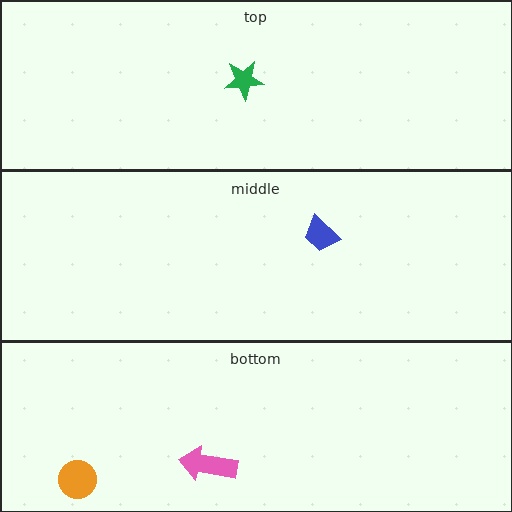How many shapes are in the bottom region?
2.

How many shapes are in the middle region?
1.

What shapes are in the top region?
The green star.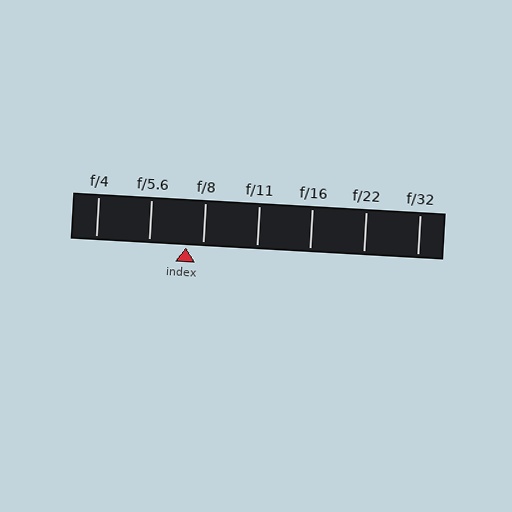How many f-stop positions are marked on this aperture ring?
There are 7 f-stop positions marked.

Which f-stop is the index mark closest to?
The index mark is closest to f/8.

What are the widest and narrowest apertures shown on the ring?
The widest aperture shown is f/4 and the narrowest is f/32.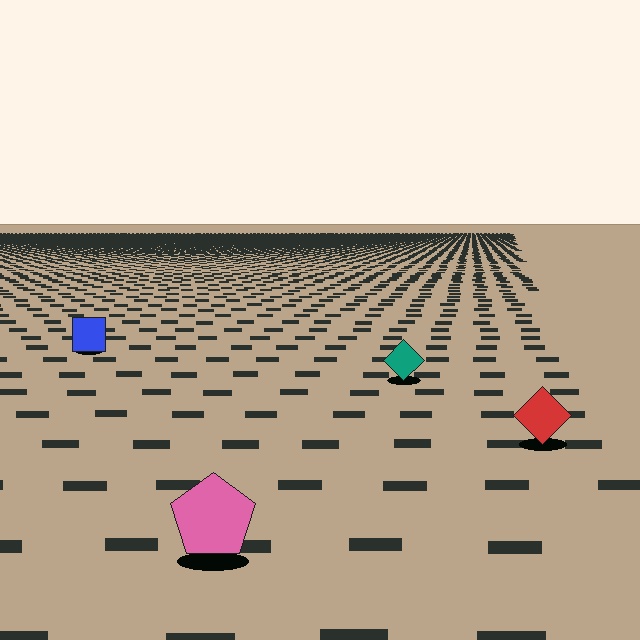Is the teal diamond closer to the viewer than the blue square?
Yes. The teal diamond is closer — you can tell from the texture gradient: the ground texture is coarser near it.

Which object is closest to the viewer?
The pink pentagon is closest. The texture marks near it are larger and more spread out.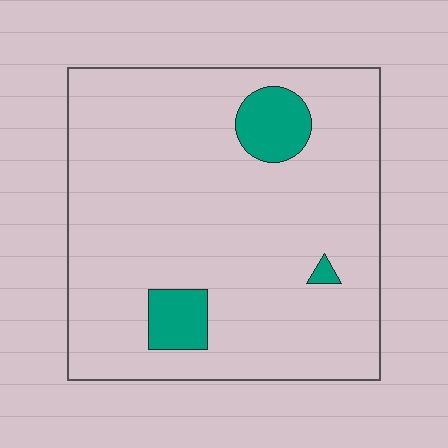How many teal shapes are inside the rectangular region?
3.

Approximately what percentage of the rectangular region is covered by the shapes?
Approximately 10%.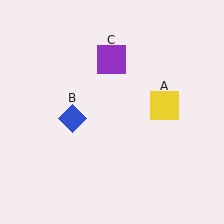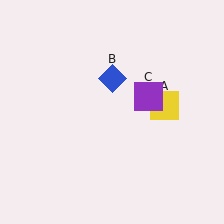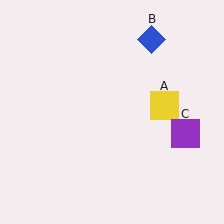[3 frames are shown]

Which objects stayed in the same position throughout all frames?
Yellow square (object A) remained stationary.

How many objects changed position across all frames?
2 objects changed position: blue diamond (object B), purple square (object C).